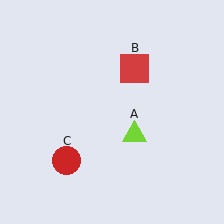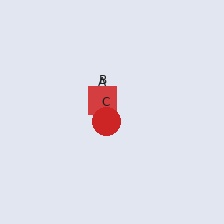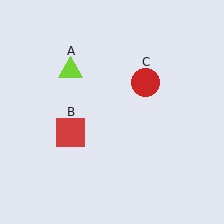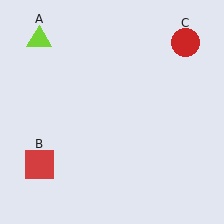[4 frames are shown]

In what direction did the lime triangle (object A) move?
The lime triangle (object A) moved up and to the left.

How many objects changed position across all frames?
3 objects changed position: lime triangle (object A), red square (object B), red circle (object C).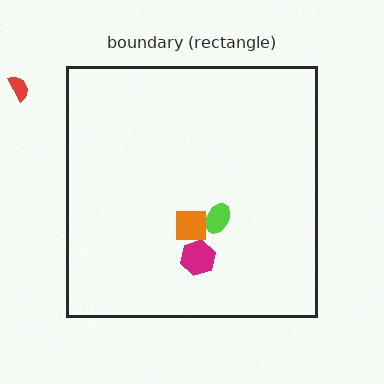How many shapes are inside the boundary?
3 inside, 1 outside.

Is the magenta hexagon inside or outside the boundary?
Inside.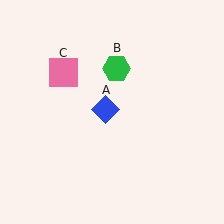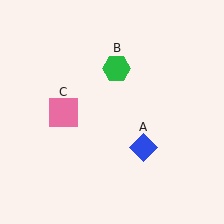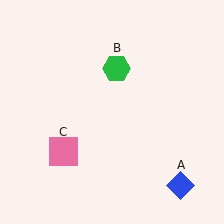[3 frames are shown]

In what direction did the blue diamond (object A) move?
The blue diamond (object A) moved down and to the right.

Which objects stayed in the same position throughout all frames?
Green hexagon (object B) remained stationary.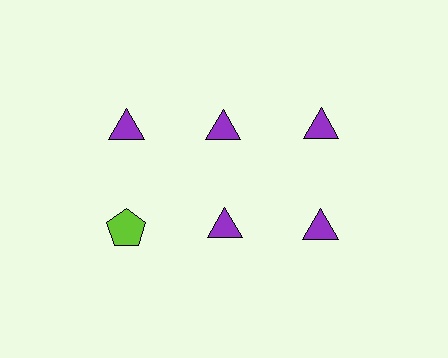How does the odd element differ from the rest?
It differs in both color (lime instead of purple) and shape (pentagon instead of triangle).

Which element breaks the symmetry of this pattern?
The lime pentagon in the second row, leftmost column breaks the symmetry. All other shapes are purple triangles.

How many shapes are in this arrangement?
There are 6 shapes arranged in a grid pattern.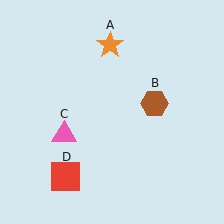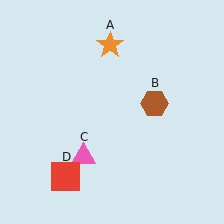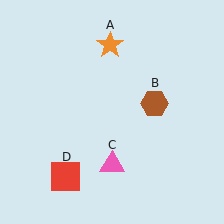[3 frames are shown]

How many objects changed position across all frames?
1 object changed position: pink triangle (object C).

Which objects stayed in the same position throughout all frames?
Orange star (object A) and brown hexagon (object B) and red square (object D) remained stationary.